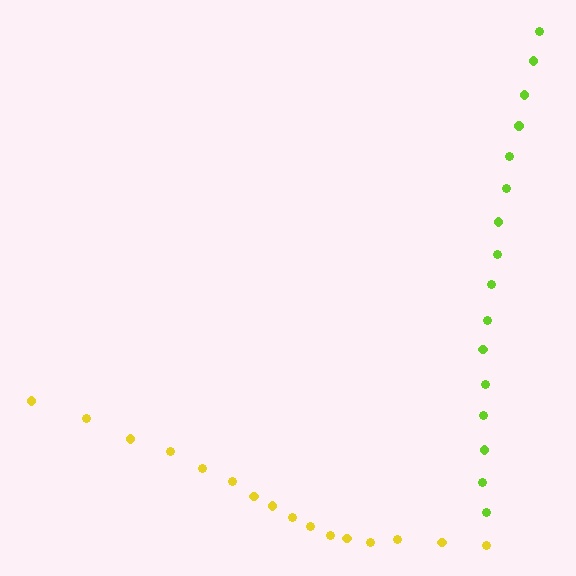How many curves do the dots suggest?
There are 2 distinct paths.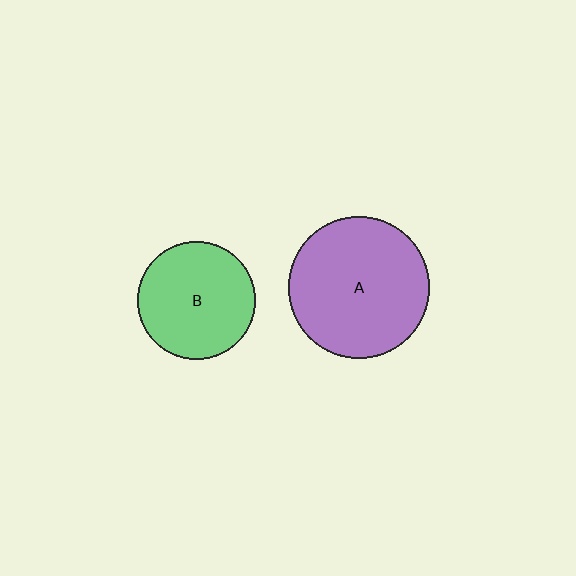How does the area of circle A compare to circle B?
Approximately 1.4 times.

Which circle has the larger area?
Circle A (purple).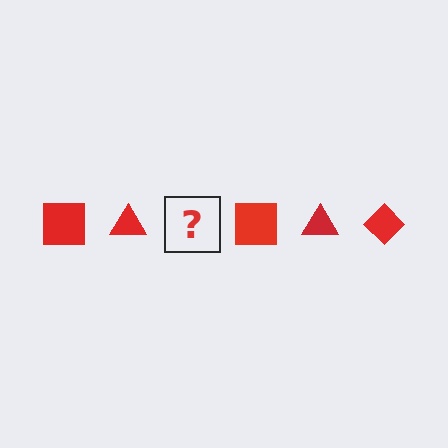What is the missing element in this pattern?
The missing element is a red diamond.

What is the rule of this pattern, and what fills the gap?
The rule is that the pattern cycles through square, triangle, diamond shapes in red. The gap should be filled with a red diamond.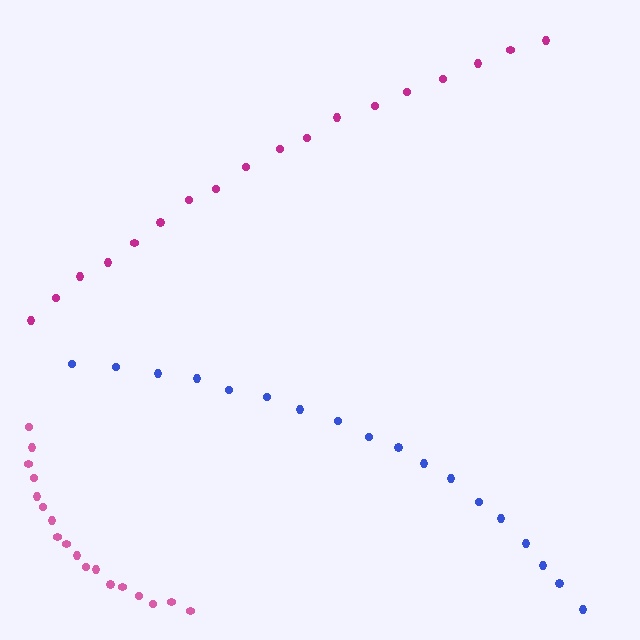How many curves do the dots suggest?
There are 3 distinct paths.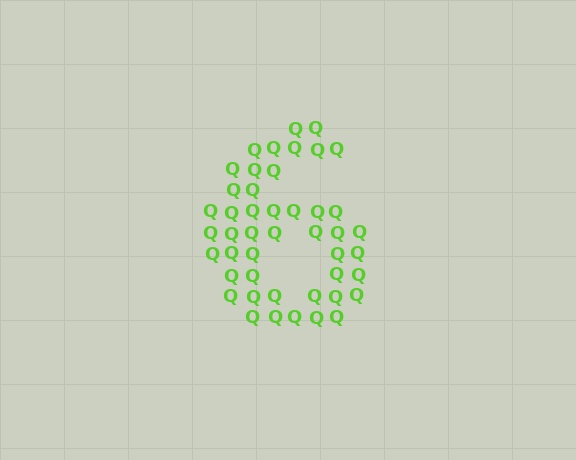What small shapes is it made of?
It is made of small letter Q's.